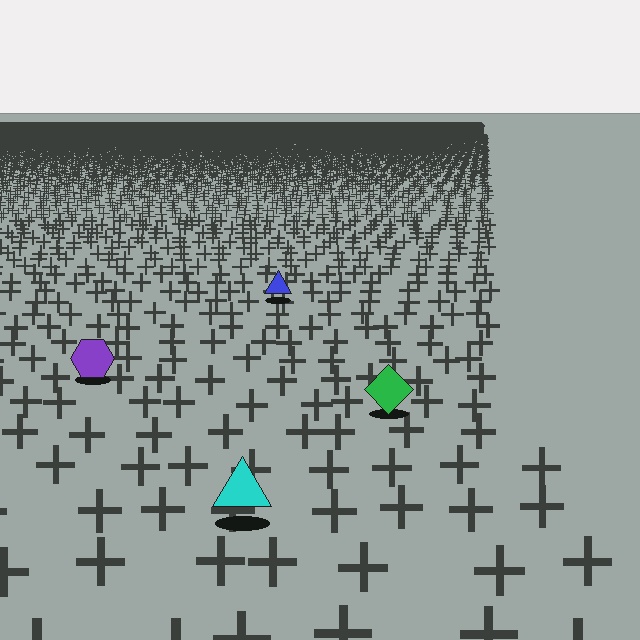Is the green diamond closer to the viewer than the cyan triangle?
No. The cyan triangle is closer — you can tell from the texture gradient: the ground texture is coarser near it.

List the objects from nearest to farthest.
From nearest to farthest: the cyan triangle, the green diamond, the purple hexagon, the blue triangle.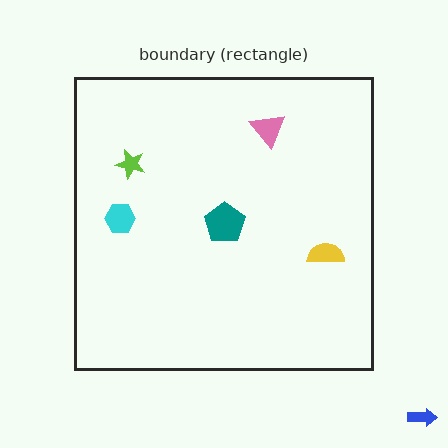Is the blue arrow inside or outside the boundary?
Outside.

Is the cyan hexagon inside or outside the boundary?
Inside.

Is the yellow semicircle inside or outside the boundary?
Inside.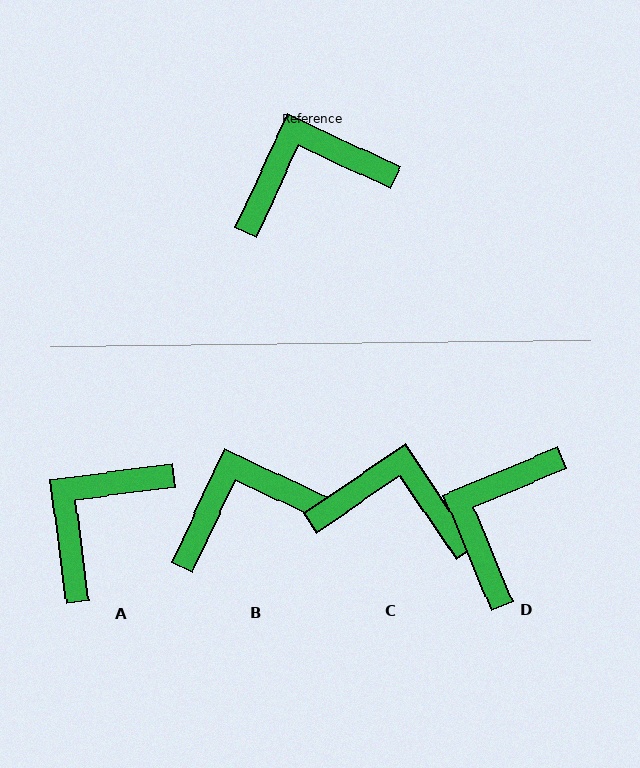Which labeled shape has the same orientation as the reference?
B.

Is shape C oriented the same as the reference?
No, it is off by about 31 degrees.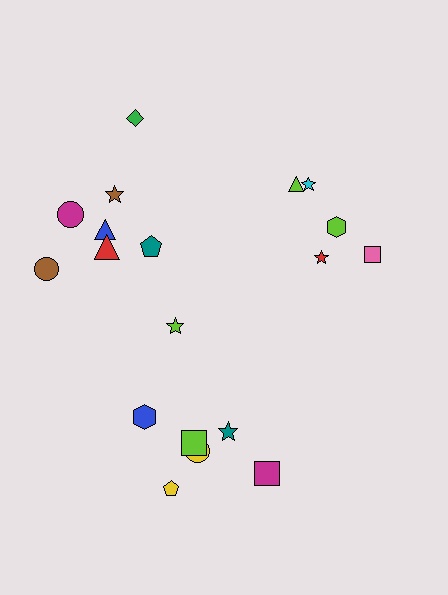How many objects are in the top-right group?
There are 5 objects.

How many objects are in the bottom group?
There are 7 objects.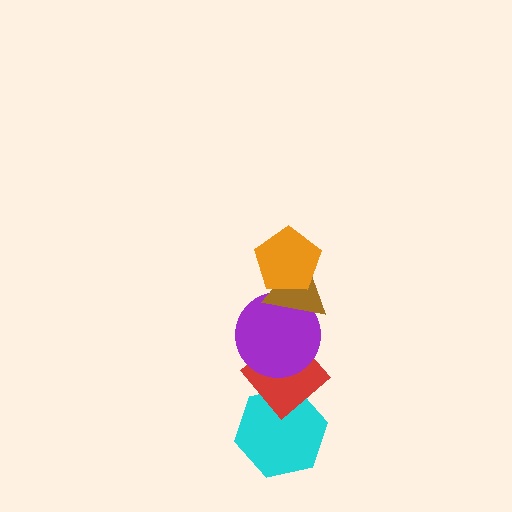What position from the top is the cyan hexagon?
The cyan hexagon is 5th from the top.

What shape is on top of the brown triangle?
The orange pentagon is on top of the brown triangle.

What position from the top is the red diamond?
The red diamond is 4th from the top.